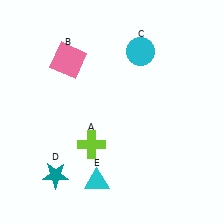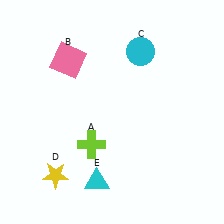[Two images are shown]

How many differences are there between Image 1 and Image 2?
There is 1 difference between the two images.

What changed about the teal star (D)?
In Image 1, D is teal. In Image 2, it changed to yellow.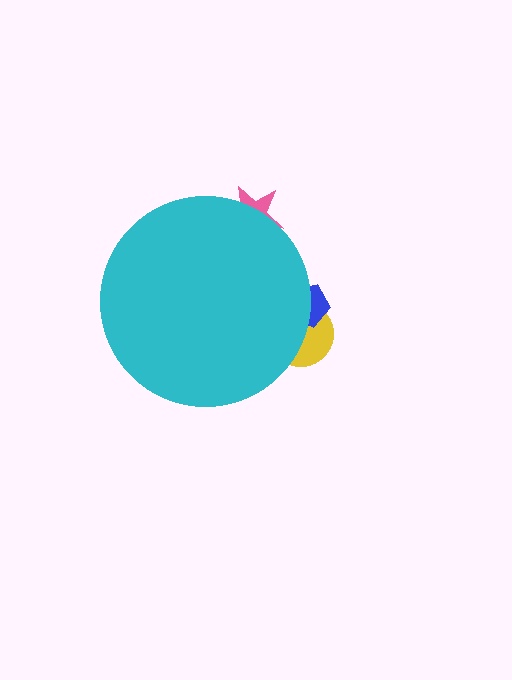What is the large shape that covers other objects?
A cyan circle.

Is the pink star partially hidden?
Yes, the pink star is partially hidden behind the cyan circle.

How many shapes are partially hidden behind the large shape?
3 shapes are partially hidden.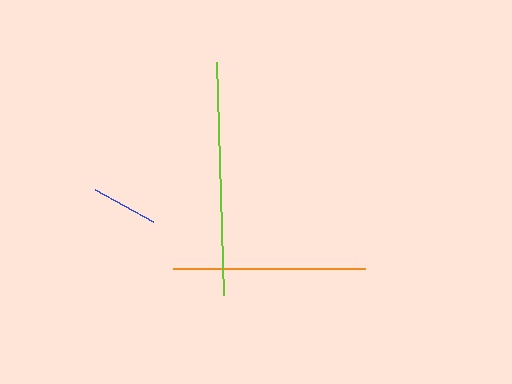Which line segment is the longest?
The lime line is the longest at approximately 233 pixels.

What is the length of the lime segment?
The lime segment is approximately 233 pixels long.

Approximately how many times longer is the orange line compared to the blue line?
The orange line is approximately 2.9 times the length of the blue line.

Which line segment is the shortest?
The blue line is the shortest at approximately 66 pixels.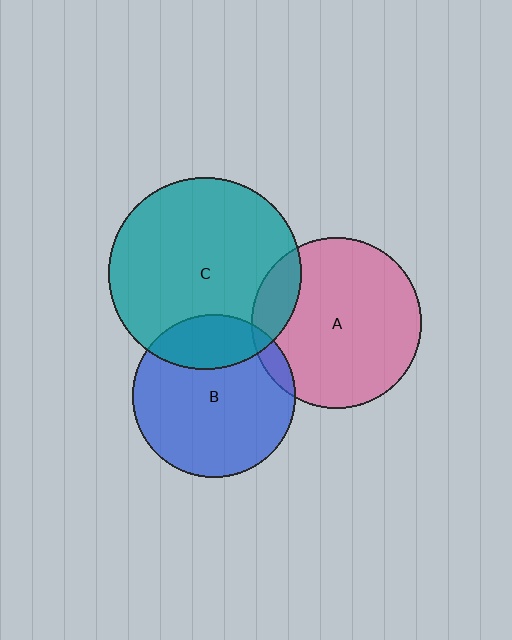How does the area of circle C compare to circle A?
Approximately 1.3 times.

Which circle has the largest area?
Circle C (teal).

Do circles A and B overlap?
Yes.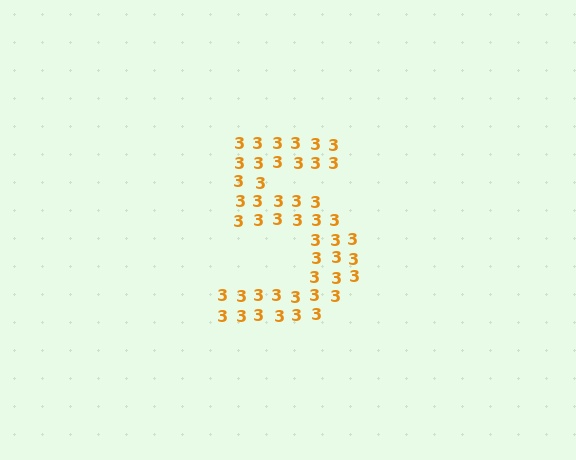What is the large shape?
The large shape is the digit 5.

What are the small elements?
The small elements are digit 3's.